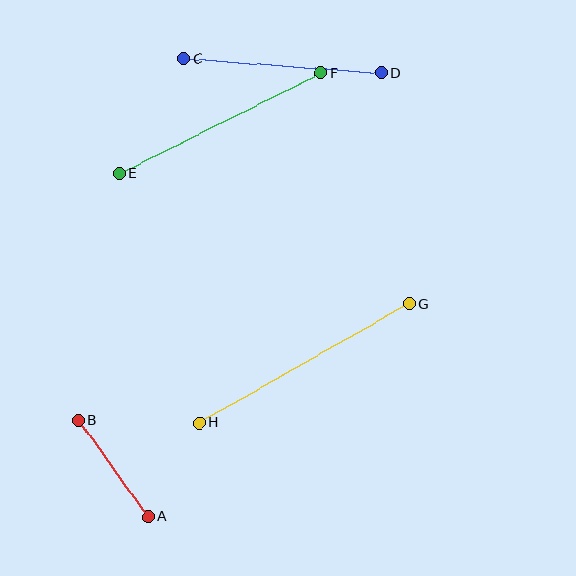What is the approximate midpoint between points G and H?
The midpoint is at approximately (304, 363) pixels.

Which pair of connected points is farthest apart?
Points G and H are farthest apart.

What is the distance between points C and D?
The distance is approximately 198 pixels.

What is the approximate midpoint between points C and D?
The midpoint is at approximately (283, 66) pixels.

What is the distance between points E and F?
The distance is approximately 226 pixels.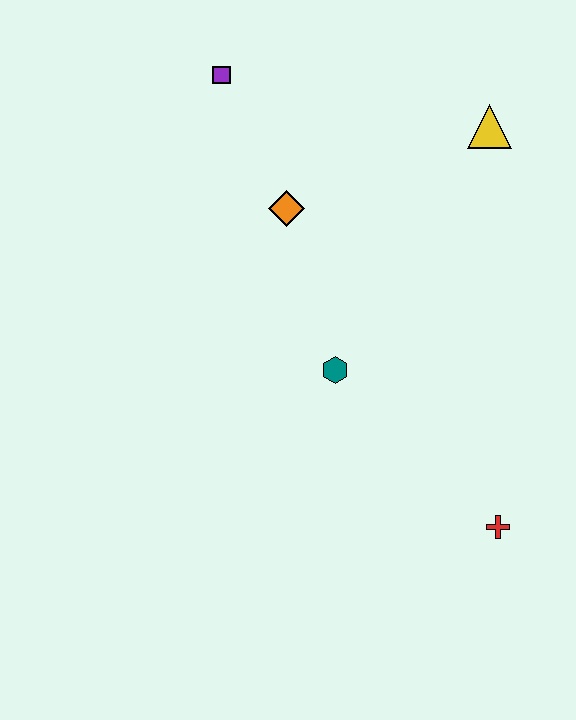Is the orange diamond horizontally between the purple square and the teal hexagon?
Yes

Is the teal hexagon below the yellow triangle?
Yes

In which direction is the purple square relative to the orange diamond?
The purple square is above the orange diamond.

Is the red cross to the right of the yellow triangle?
Yes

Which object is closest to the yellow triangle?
The orange diamond is closest to the yellow triangle.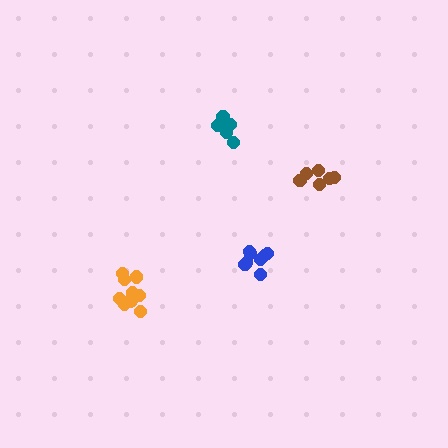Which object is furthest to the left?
The orange cluster is leftmost.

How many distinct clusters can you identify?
There are 4 distinct clusters.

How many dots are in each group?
Group 1: 9 dots, Group 2: 6 dots, Group 3: 6 dots, Group 4: 8 dots (29 total).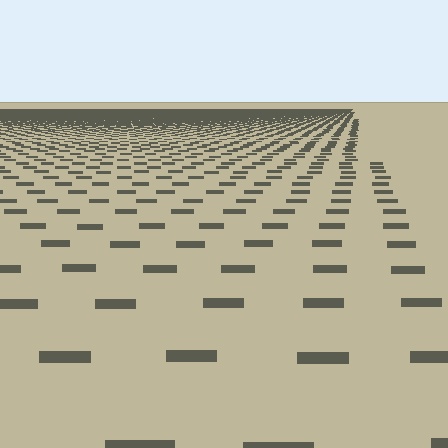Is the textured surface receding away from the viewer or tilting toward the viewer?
The surface is receding away from the viewer. Texture elements get smaller and denser toward the top.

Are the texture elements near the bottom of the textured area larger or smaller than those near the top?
Larger. Near the bottom, elements are closer to the viewer and appear at a bigger on-screen size.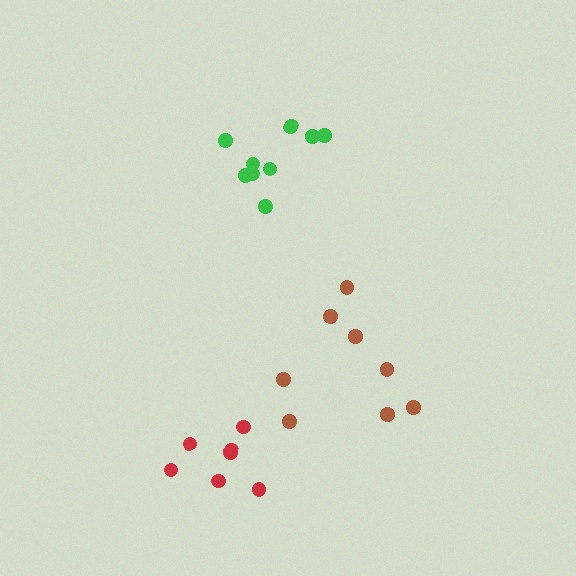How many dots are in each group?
Group 1: 7 dots, Group 2: 8 dots, Group 3: 9 dots (24 total).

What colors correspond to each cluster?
The clusters are colored: red, brown, green.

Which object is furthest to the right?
The brown cluster is rightmost.